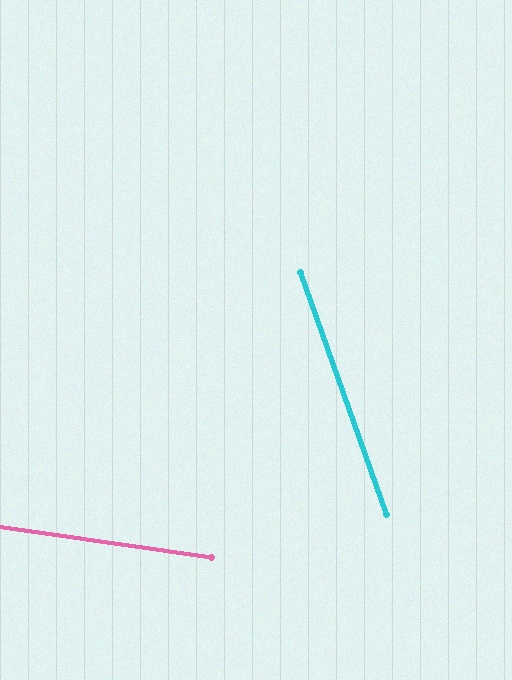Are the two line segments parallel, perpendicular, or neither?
Neither parallel nor perpendicular — they differ by about 62°.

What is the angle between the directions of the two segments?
Approximately 62 degrees.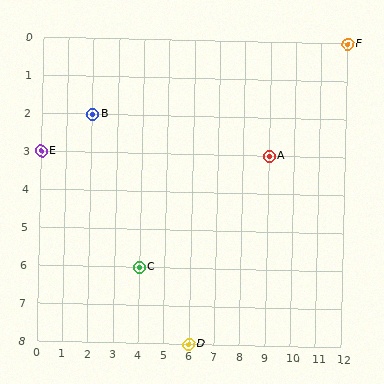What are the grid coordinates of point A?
Point A is at grid coordinates (9, 3).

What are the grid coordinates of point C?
Point C is at grid coordinates (4, 6).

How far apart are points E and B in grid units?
Points E and B are 2 columns and 1 row apart (about 2.2 grid units diagonally).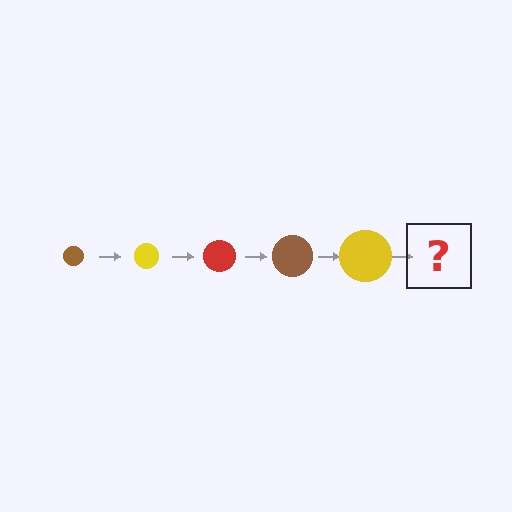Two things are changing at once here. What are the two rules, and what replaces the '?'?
The two rules are that the circle grows larger each step and the color cycles through brown, yellow, and red. The '?' should be a red circle, larger than the previous one.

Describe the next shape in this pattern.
It should be a red circle, larger than the previous one.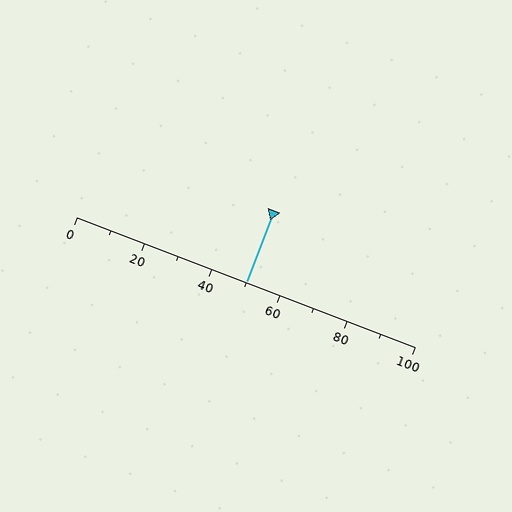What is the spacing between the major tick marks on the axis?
The major ticks are spaced 20 apart.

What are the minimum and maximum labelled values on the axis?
The axis runs from 0 to 100.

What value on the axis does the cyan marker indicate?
The marker indicates approximately 50.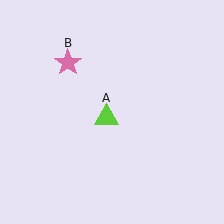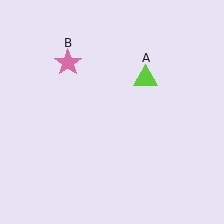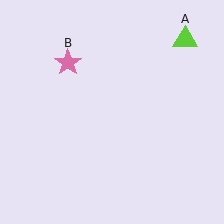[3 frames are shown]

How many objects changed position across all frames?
1 object changed position: lime triangle (object A).